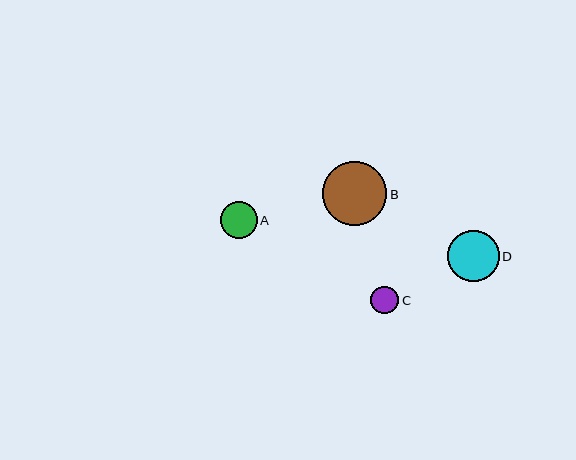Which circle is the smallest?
Circle C is the smallest with a size of approximately 28 pixels.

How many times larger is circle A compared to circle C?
Circle A is approximately 1.3 times the size of circle C.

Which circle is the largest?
Circle B is the largest with a size of approximately 64 pixels.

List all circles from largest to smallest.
From largest to smallest: B, D, A, C.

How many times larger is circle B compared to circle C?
Circle B is approximately 2.3 times the size of circle C.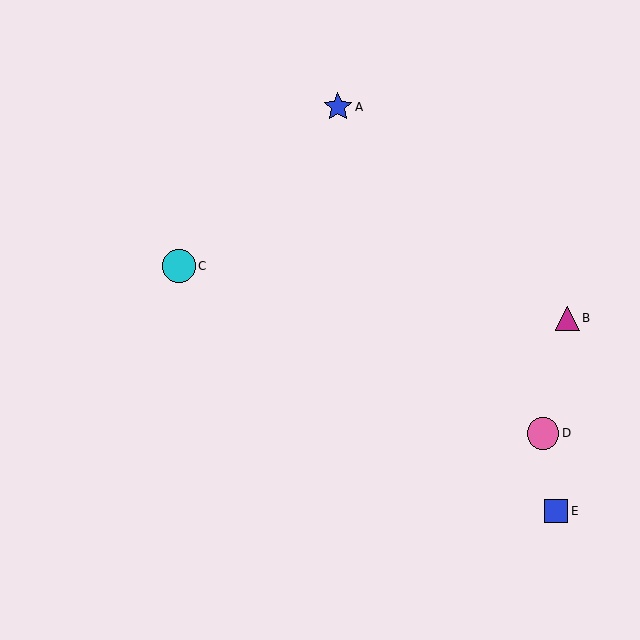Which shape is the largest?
The cyan circle (labeled C) is the largest.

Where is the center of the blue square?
The center of the blue square is at (556, 511).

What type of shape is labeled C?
Shape C is a cyan circle.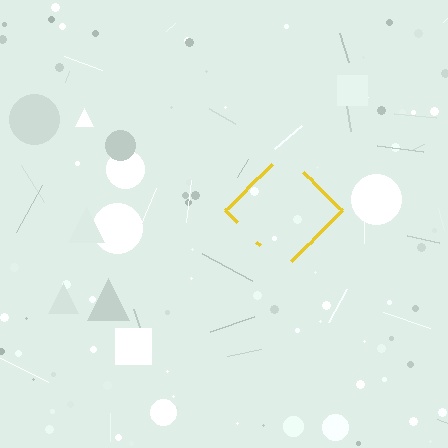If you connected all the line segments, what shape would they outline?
They would outline a diamond.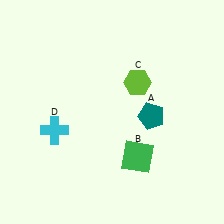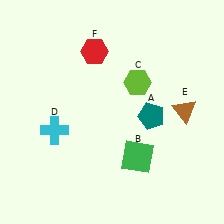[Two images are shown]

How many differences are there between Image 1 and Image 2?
There are 2 differences between the two images.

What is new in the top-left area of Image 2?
A red hexagon (F) was added in the top-left area of Image 2.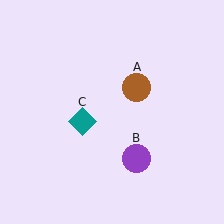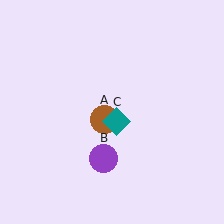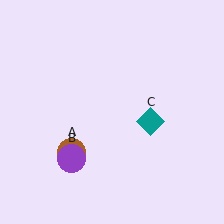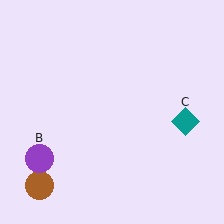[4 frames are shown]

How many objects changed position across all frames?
3 objects changed position: brown circle (object A), purple circle (object B), teal diamond (object C).